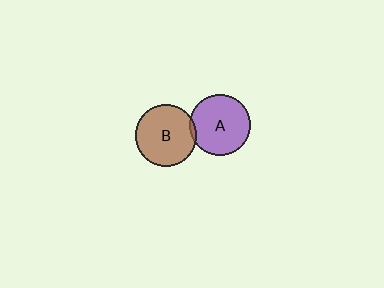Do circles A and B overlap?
Yes.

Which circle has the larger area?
Circle B (brown).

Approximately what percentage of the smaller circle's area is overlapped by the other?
Approximately 5%.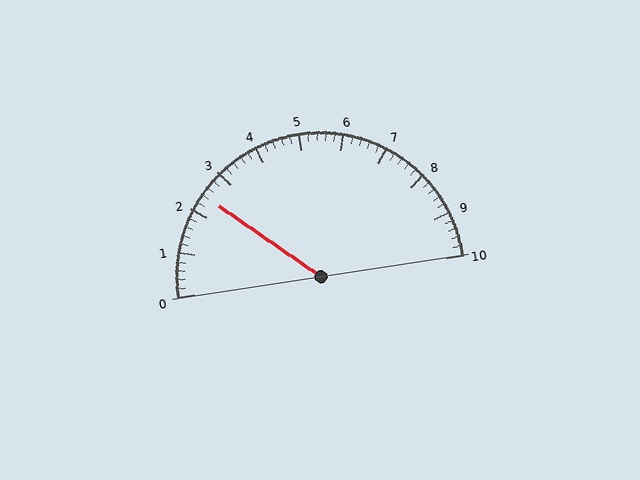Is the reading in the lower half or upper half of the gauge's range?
The reading is in the lower half of the range (0 to 10).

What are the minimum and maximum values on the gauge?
The gauge ranges from 0 to 10.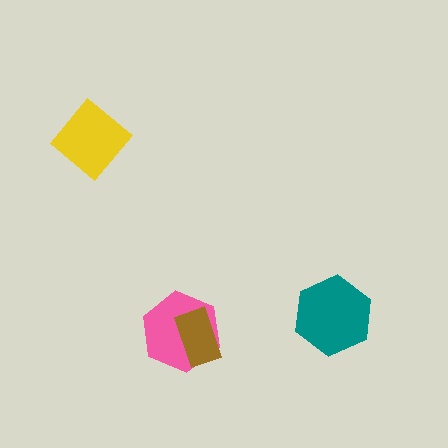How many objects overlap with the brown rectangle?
1 object overlaps with the brown rectangle.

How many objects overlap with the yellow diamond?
0 objects overlap with the yellow diamond.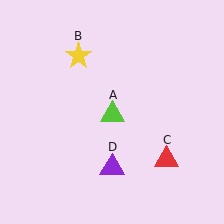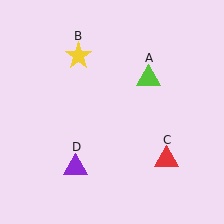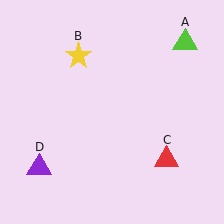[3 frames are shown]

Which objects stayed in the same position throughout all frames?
Yellow star (object B) and red triangle (object C) remained stationary.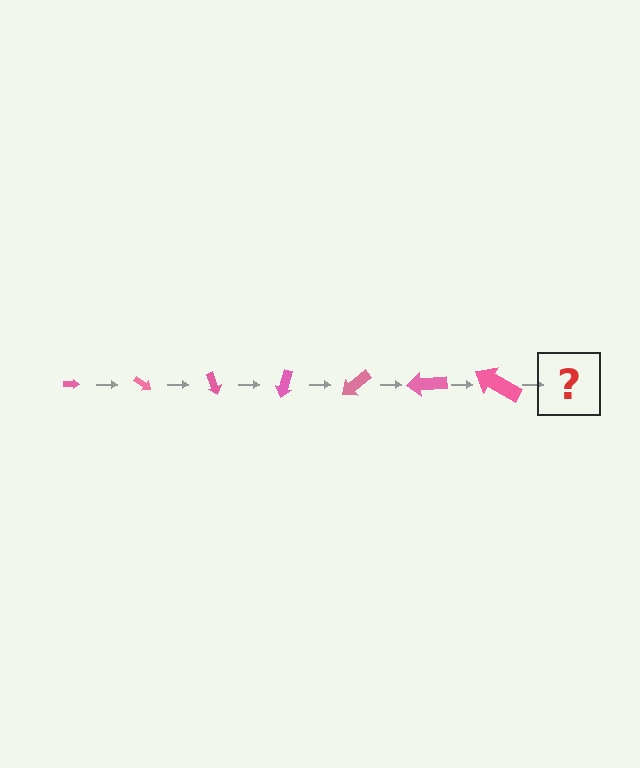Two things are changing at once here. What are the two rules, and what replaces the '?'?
The two rules are that the arrow grows larger each step and it rotates 35 degrees each step. The '?' should be an arrow, larger than the previous one and rotated 245 degrees from the start.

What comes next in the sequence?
The next element should be an arrow, larger than the previous one and rotated 245 degrees from the start.